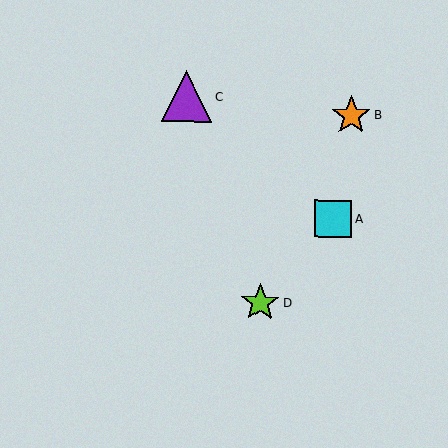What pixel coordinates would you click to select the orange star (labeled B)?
Click at (351, 115) to select the orange star B.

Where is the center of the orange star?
The center of the orange star is at (351, 115).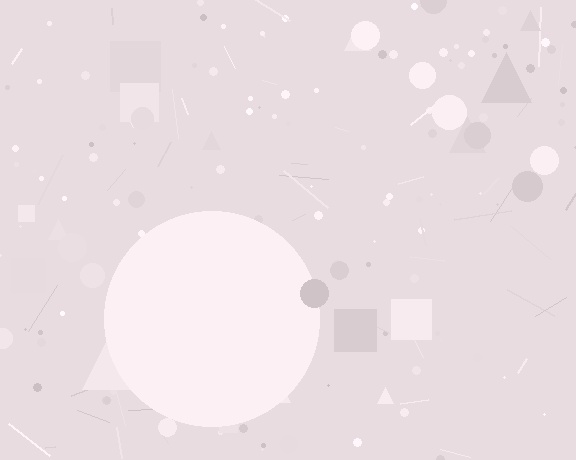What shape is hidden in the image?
A circle is hidden in the image.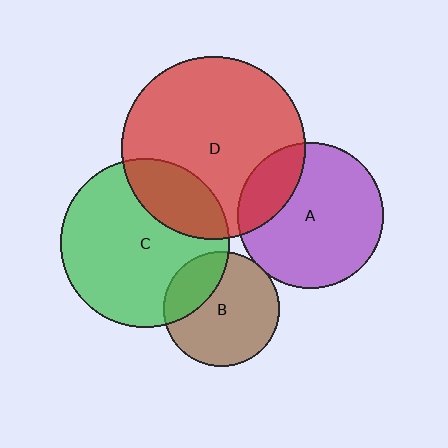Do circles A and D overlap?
Yes.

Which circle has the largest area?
Circle D (red).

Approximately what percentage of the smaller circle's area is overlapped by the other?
Approximately 20%.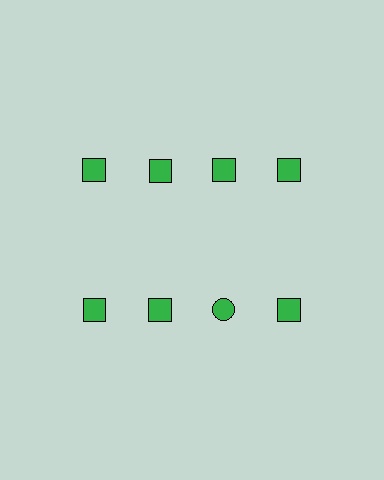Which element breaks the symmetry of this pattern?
The green circle in the second row, center column breaks the symmetry. All other shapes are green squares.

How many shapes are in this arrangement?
There are 8 shapes arranged in a grid pattern.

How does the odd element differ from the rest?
It has a different shape: circle instead of square.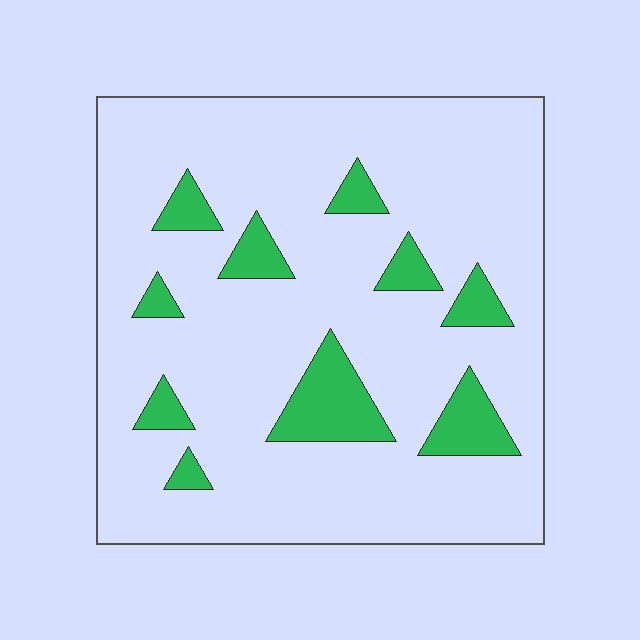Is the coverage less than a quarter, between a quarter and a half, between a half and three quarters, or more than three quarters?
Less than a quarter.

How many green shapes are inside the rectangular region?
10.